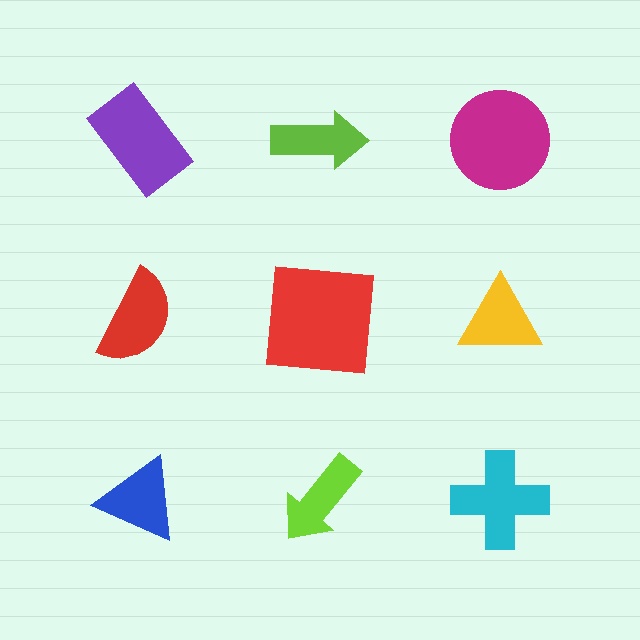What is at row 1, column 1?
A purple rectangle.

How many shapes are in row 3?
3 shapes.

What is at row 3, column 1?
A blue triangle.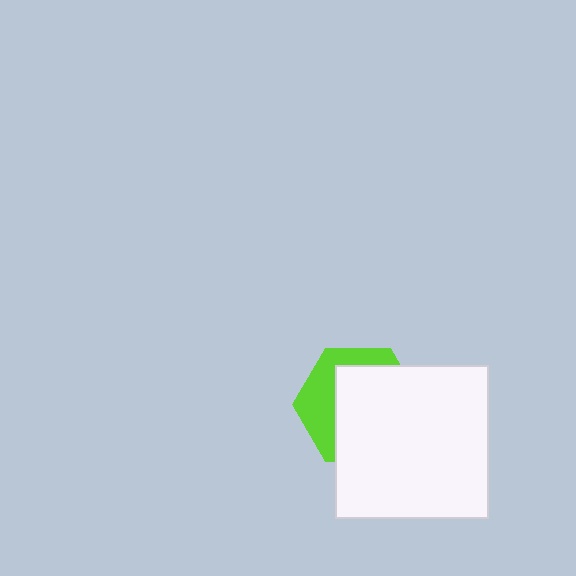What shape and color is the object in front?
The object in front is a white square.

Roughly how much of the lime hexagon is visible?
A small part of it is visible (roughly 37%).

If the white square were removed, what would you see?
You would see the complete lime hexagon.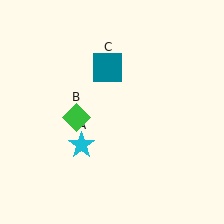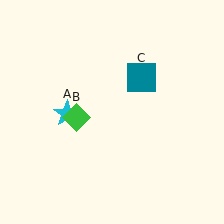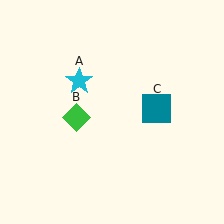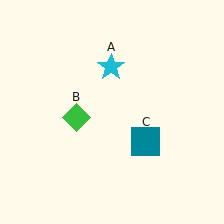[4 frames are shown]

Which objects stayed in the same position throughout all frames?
Green diamond (object B) remained stationary.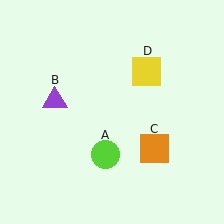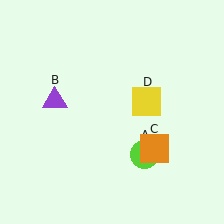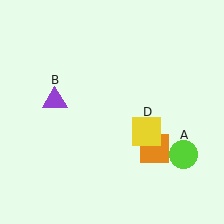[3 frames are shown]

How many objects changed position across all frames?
2 objects changed position: lime circle (object A), yellow square (object D).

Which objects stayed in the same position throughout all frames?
Purple triangle (object B) and orange square (object C) remained stationary.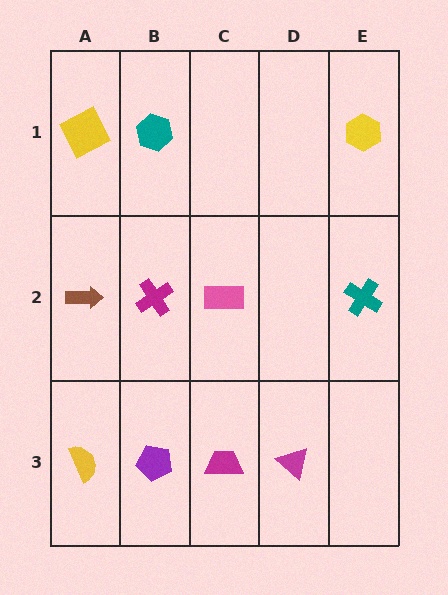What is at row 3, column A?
A yellow semicircle.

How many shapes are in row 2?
4 shapes.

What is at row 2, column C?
A pink rectangle.